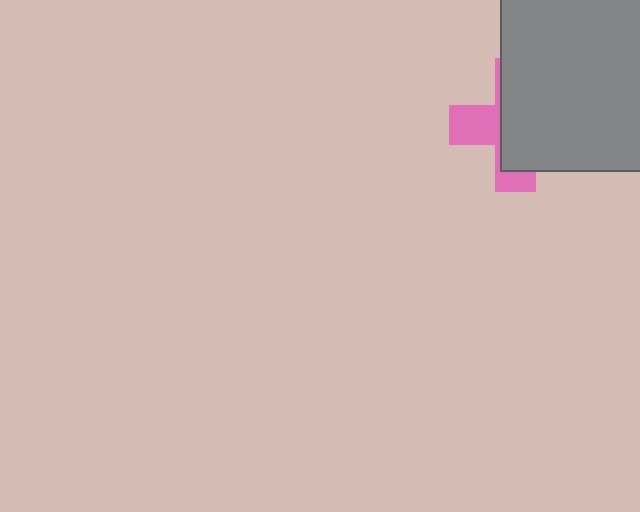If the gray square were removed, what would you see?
You would see the complete pink cross.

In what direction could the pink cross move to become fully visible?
The pink cross could move left. That would shift it out from behind the gray square entirely.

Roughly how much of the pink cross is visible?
A small part of it is visible (roughly 34%).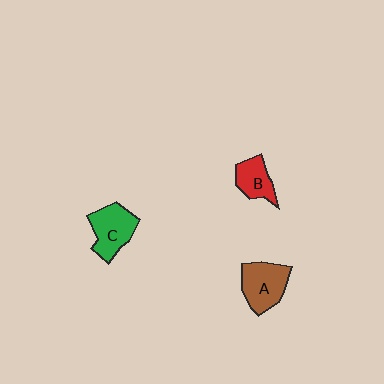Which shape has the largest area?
Shape A (brown).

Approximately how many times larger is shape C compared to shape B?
Approximately 1.4 times.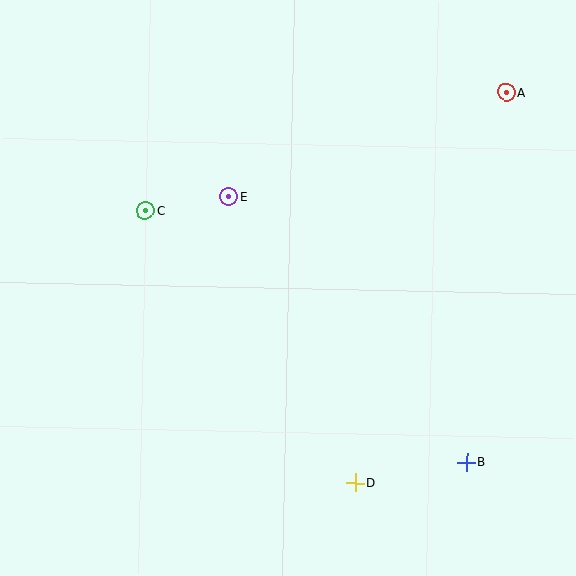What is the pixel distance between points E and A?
The distance between E and A is 297 pixels.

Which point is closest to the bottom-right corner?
Point B is closest to the bottom-right corner.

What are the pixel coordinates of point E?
Point E is at (229, 197).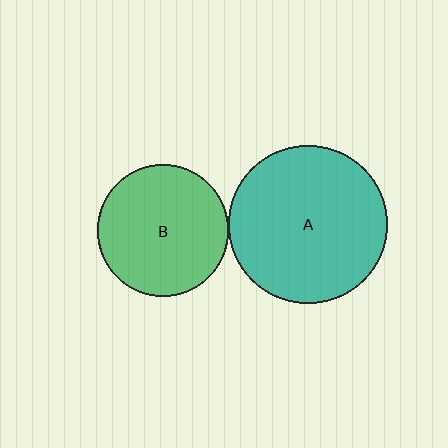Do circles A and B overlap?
Yes.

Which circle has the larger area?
Circle A (teal).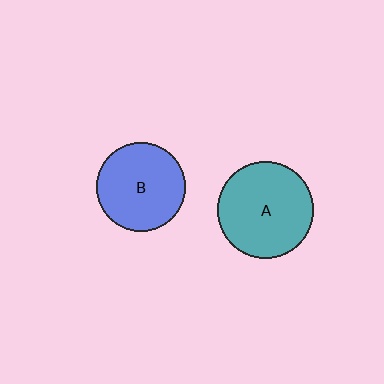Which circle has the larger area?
Circle A (teal).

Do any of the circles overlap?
No, none of the circles overlap.